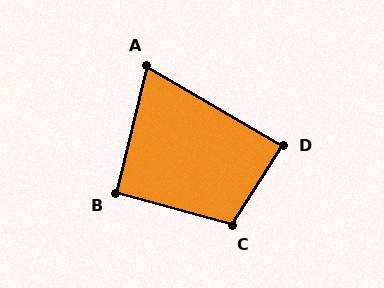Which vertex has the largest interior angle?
C, at approximately 107 degrees.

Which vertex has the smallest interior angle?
A, at approximately 73 degrees.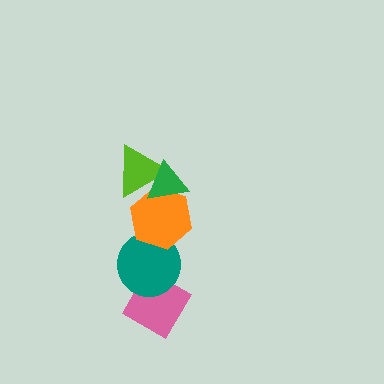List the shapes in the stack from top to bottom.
From top to bottom: the green triangle, the lime triangle, the orange hexagon, the teal circle, the pink diamond.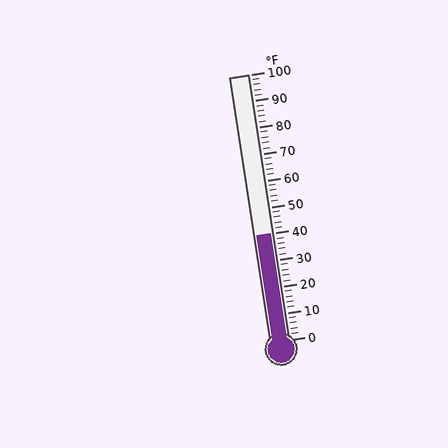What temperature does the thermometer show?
The thermometer shows approximately 40°F.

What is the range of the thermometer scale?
The thermometer scale ranges from 0°F to 100°F.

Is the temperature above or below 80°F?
The temperature is below 80°F.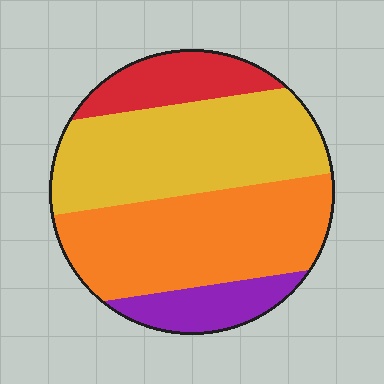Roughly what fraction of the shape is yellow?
Yellow takes up between a third and a half of the shape.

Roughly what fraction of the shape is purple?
Purple takes up less than a quarter of the shape.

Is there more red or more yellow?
Yellow.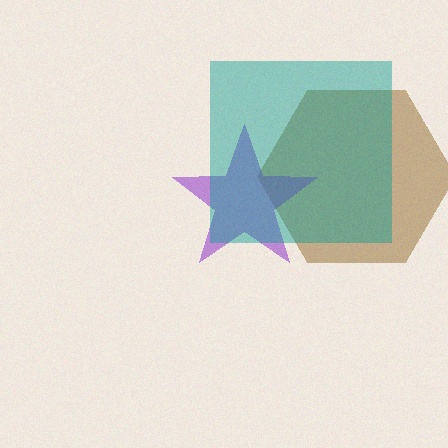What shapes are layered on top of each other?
The layered shapes are: a brown hexagon, a purple star, a teal square.